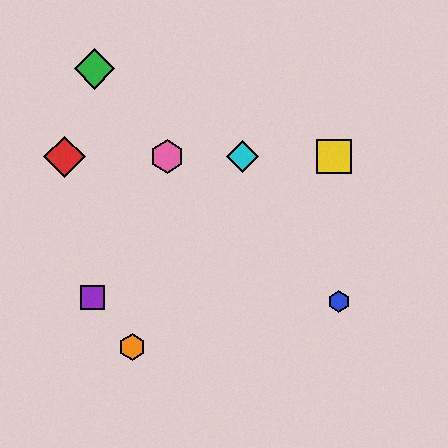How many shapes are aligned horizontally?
4 shapes (the red diamond, the yellow square, the cyan diamond, the pink hexagon) are aligned horizontally.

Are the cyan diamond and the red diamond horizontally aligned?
Yes, both are at y≈157.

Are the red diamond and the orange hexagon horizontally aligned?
No, the red diamond is at y≈157 and the orange hexagon is at y≈347.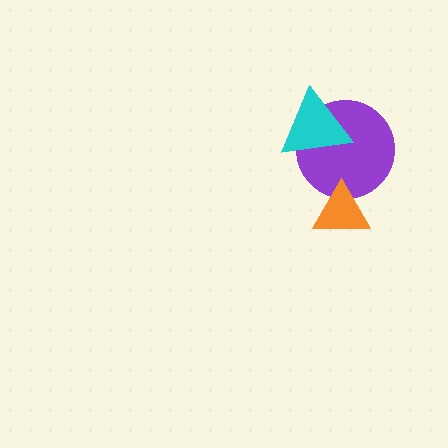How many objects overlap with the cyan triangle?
1 object overlaps with the cyan triangle.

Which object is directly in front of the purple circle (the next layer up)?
The cyan triangle is directly in front of the purple circle.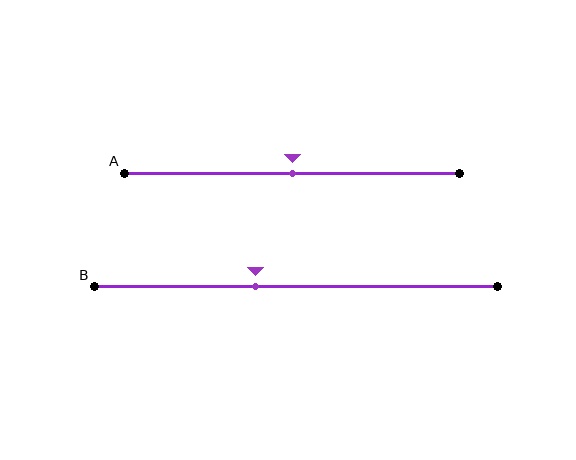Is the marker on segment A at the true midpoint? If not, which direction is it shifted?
Yes, the marker on segment A is at the true midpoint.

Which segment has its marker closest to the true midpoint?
Segment A has its marker closest to the true midpoint.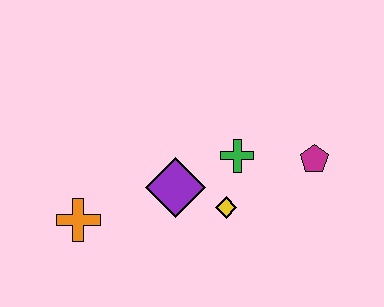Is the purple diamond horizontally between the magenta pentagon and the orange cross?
Yes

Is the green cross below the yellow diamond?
No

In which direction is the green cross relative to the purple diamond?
The green cross is to the right of the purple diamond.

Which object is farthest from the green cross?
The orange cross is farthest from the green cross.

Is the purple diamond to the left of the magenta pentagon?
Yes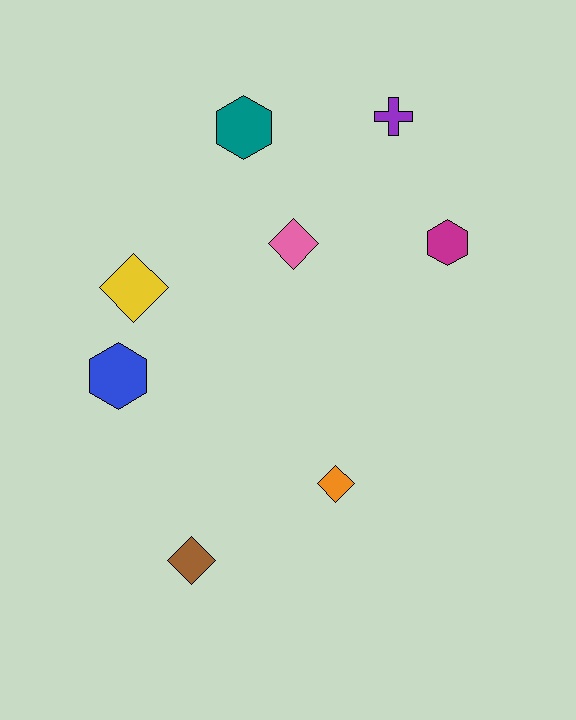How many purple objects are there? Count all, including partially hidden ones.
There is 1 purple object.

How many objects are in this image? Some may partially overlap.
There are 8 objects.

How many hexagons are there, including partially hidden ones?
There are 3 hexagons.